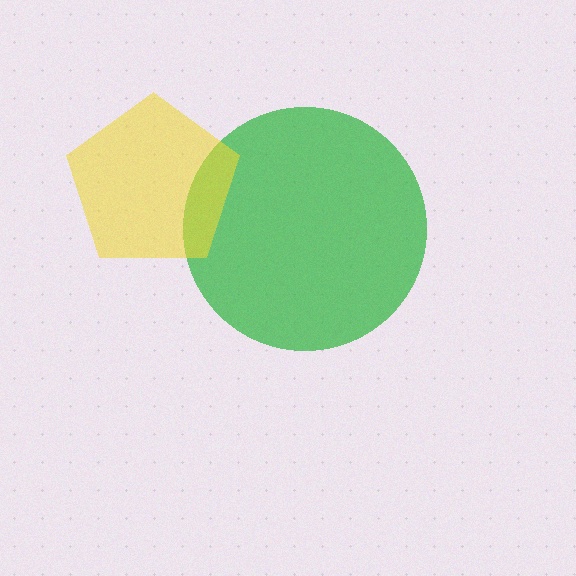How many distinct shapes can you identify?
There are 2 distinct shapes: a green circle, a yellow pentagon.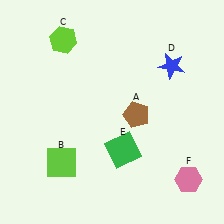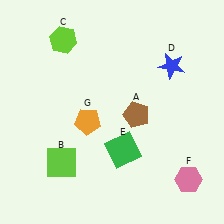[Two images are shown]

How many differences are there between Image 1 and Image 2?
There is 1 difference between the two images.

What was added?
An orange pentagon (G) was added in Image 2.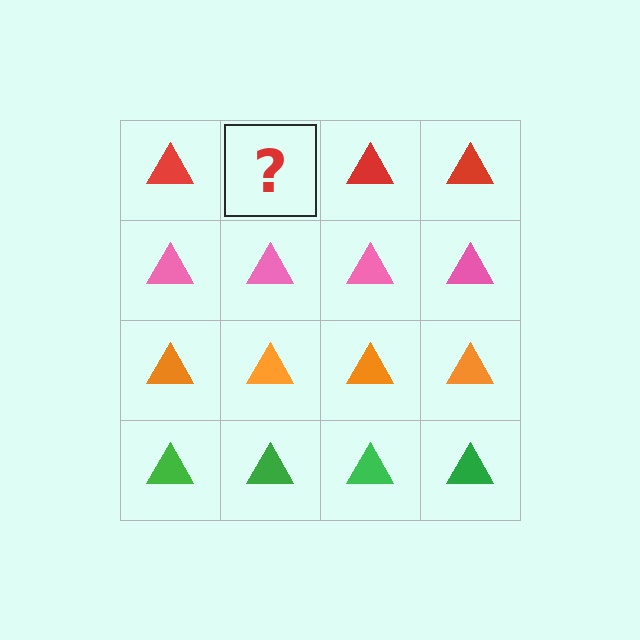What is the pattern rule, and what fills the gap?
The rule is that each row has a consistent color. The gap should be filled with a red triangle.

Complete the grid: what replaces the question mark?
The question mark should be replaced with a red triangle.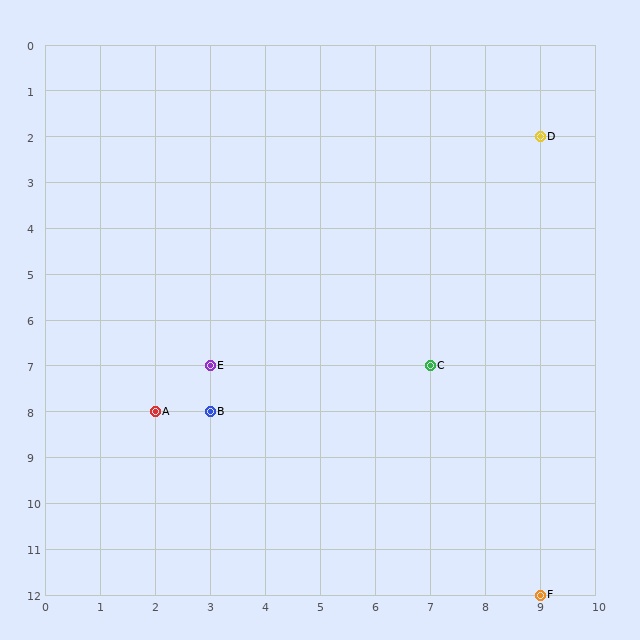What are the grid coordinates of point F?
Point F is at grid coordinates (9, 12).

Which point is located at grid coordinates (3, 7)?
Point E is at (3, 7).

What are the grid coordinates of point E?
Point E is at grid coordinates (3, 7).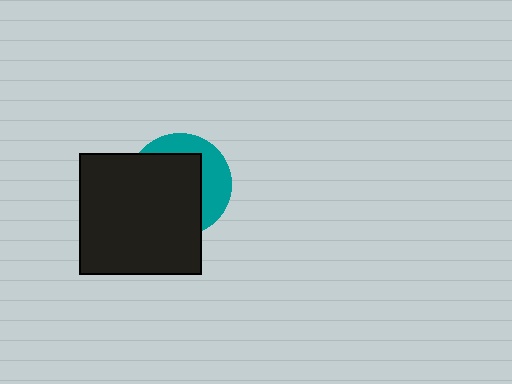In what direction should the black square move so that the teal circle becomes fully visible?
The black square should move toward the lower-left. That is the shortest direction to clear the overlap and leave the teal circle fully visible.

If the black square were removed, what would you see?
You would see the complete teal circle.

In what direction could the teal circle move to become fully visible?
The teal circle could move toward the upper-right. That would shift it out from behind the black square entirely.